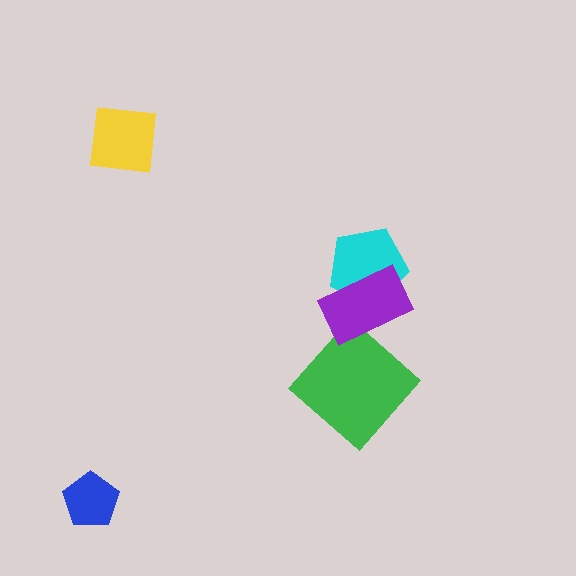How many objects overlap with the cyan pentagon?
1 object overlaps with the cyan pentagon.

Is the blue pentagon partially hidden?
No, no other shape covers it.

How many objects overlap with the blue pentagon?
0 objects overlap with the blue pentagon.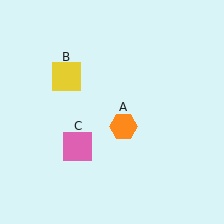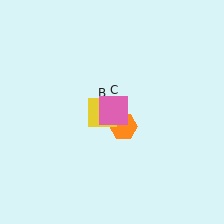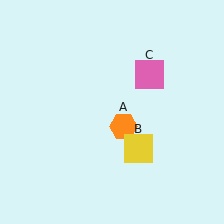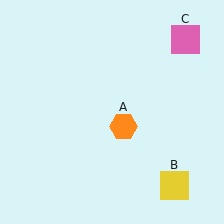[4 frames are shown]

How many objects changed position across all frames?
2 objects changed position: yellow square (object B), pink square (object C).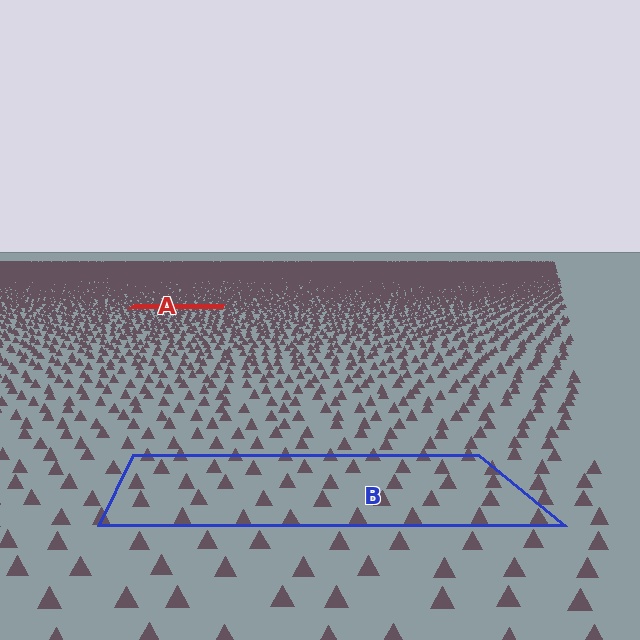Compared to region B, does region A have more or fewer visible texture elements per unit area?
Region A has more texture elements per unit area — they are packed more densely because it is farther away.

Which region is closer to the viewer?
Region B is closer. The texture elements there are larger and more spread out.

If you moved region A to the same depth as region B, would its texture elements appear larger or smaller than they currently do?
They would appear larger. At a closer depth, the same texture elements are projected at a bigger on-screen size.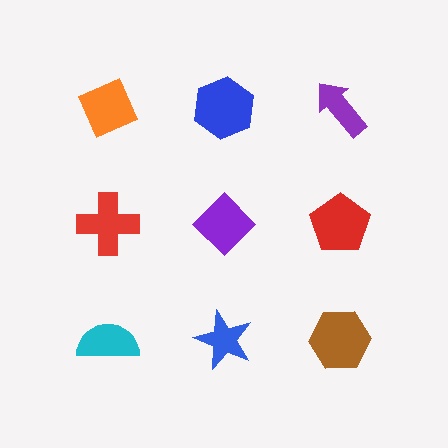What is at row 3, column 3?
A brown hexagon.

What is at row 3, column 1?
A cyan semicircle.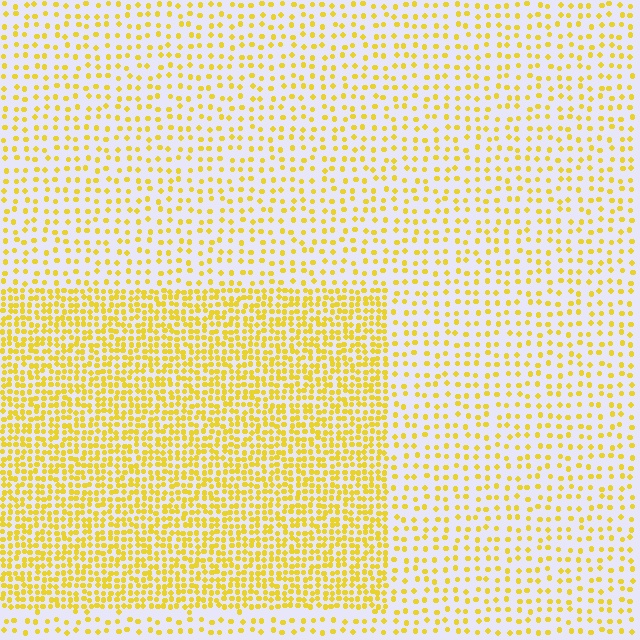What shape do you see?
I see a rectangle.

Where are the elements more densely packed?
The elements are more densely packed inside the rectangle boundary.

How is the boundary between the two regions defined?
The boundary is defined by a change in element density (approximately 2.3x ratio). All elements are the same color, size, and shape.